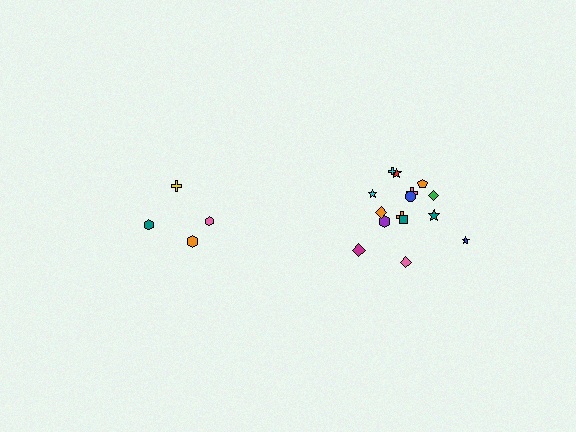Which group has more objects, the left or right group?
The right group.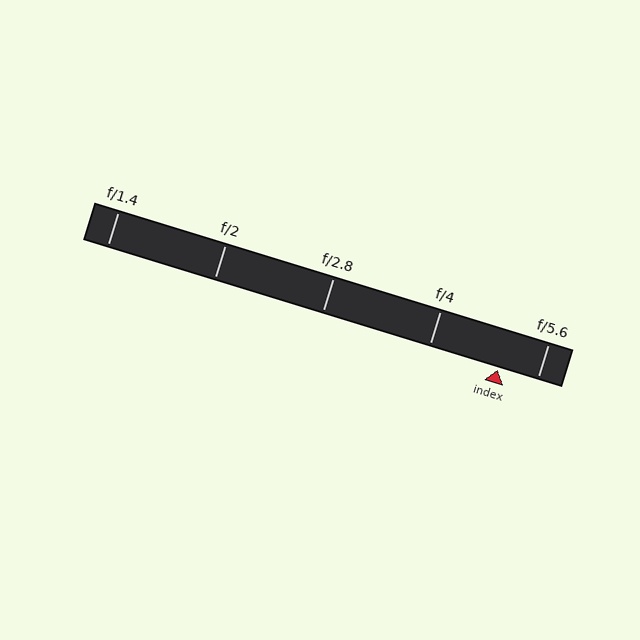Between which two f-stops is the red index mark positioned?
The index mark is between f/4 and f/5.6.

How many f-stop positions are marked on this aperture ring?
There are 5 f-stop positions marked.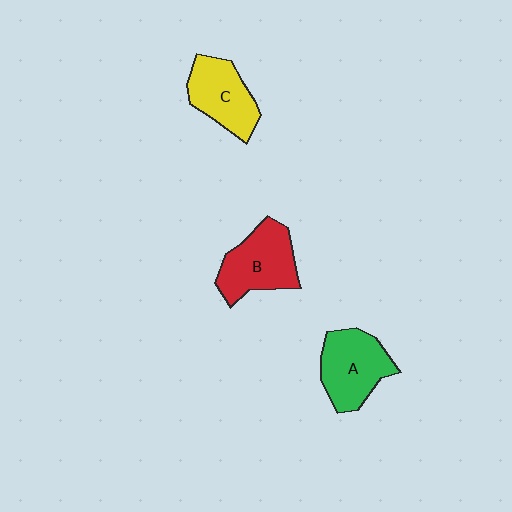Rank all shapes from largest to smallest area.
From largest to smallest: B (red), A (green), C (yellow).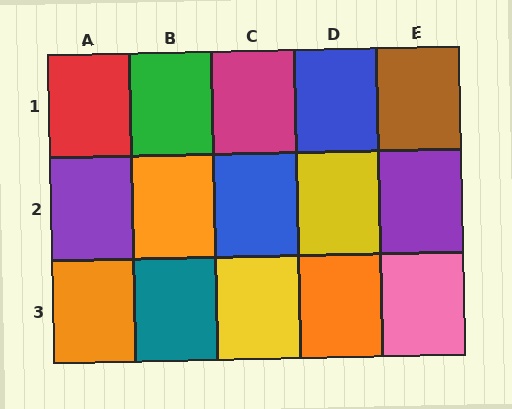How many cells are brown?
1 cell is brown.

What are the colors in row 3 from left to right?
Orange, teal, yellow, orange, pink.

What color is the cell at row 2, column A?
Purple.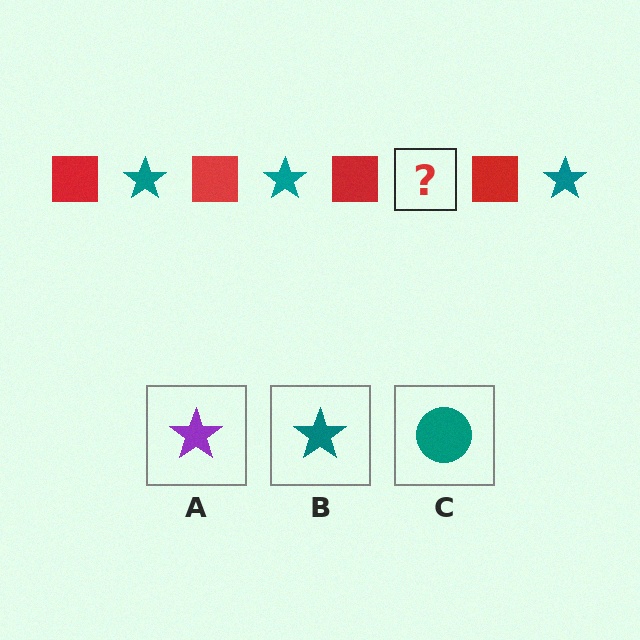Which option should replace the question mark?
Option B.